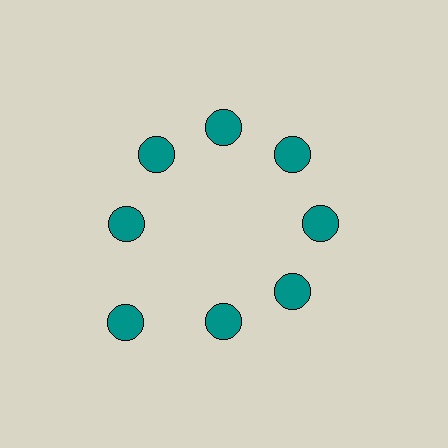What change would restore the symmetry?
The symmetry would be restored by moving it inward, back onto the ring so that all 8 circles sit at equal angles and equal distance from the center.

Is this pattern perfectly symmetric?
No. The 8 teal circles are arranged in a ring, but one element near the 8 o'clock position is pushed outward from the center, breaking the 8-fold rotational symmetry.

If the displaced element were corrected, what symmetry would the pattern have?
It would have 8-fold rotational symmetry — the pattern would map onto itself every 45 degrees.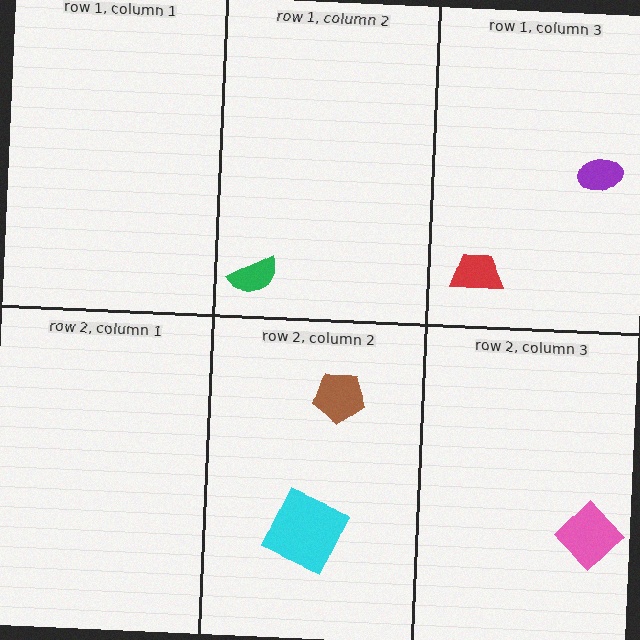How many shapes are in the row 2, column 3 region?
1.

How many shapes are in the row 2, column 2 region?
2.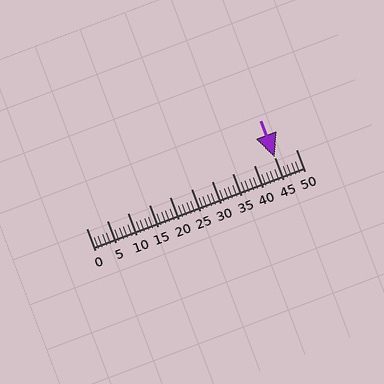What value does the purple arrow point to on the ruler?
The purple arrow points to approximately 45.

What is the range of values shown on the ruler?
The ruler shows values from 0 to 50.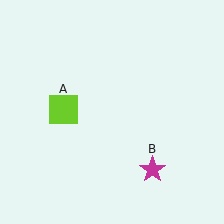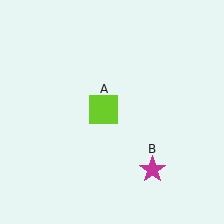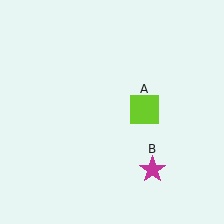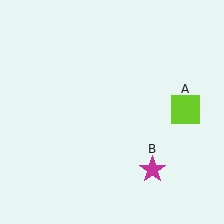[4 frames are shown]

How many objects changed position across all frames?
1 object changed position: lime square (object A).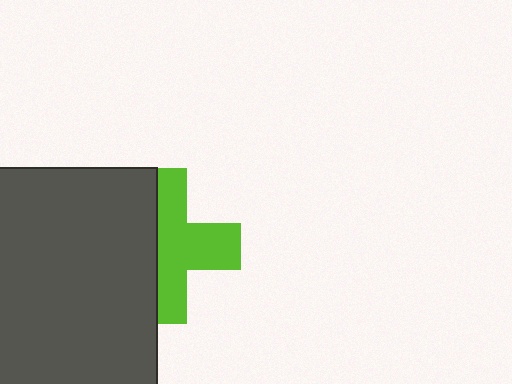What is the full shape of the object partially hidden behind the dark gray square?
The partially hidden object is a lime cross.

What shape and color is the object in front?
The object in front is a dark gray square.